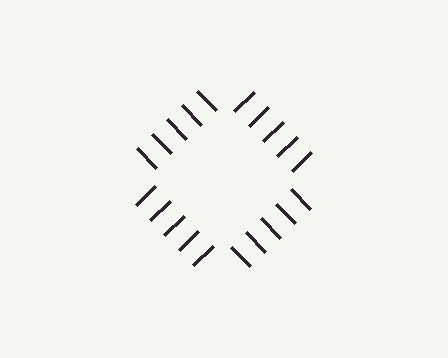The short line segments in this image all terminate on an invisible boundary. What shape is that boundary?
An illusory square — the line segments terminate on its edges but no continuous stroke is drawn.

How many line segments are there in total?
20 — 5 along each of the 4 edges.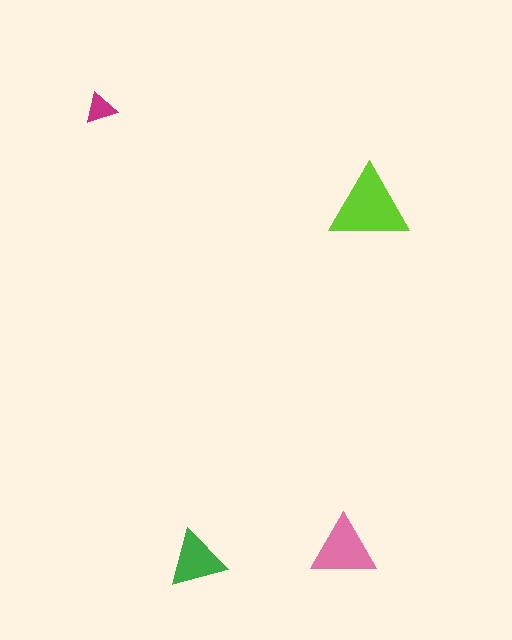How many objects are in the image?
There are 4 objects in the image.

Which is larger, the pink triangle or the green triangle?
The pink one.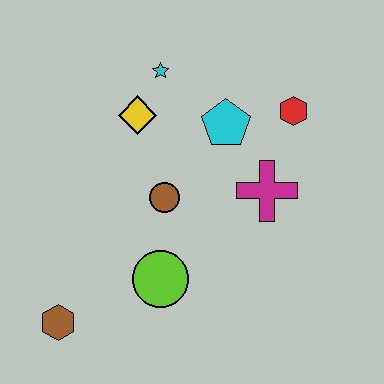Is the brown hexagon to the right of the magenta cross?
No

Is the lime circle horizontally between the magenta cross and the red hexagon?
No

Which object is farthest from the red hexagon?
The brown hexagon is farthest from the red hexagon.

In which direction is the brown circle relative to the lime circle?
The brown circle is above the lime circle.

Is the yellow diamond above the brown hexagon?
Yes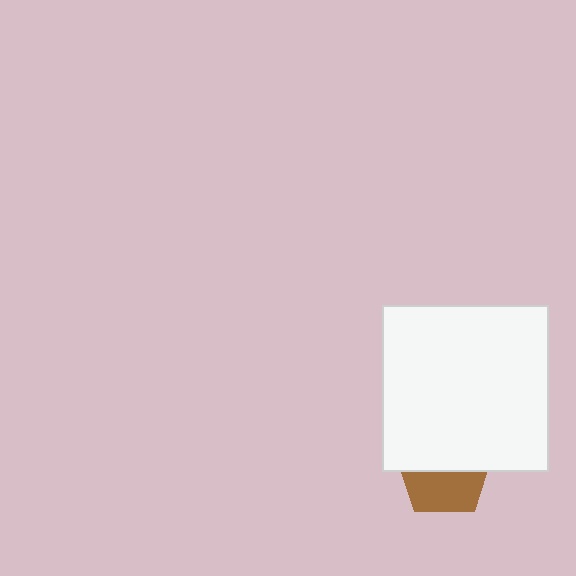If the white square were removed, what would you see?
You would see the complete brown pentagon.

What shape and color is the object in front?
The object in front is a white square.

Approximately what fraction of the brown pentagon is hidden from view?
Roughly 53% of the brown pentagon is hidden behind the white square.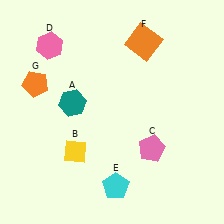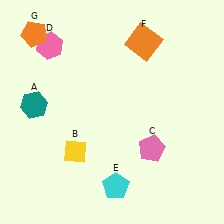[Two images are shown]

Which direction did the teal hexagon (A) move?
The teal hexagon (A) moved left.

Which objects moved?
The objects that moved are: the teal hexagon (A), the orange pentagon (G).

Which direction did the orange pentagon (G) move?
The orange pentagon (G) moved up.